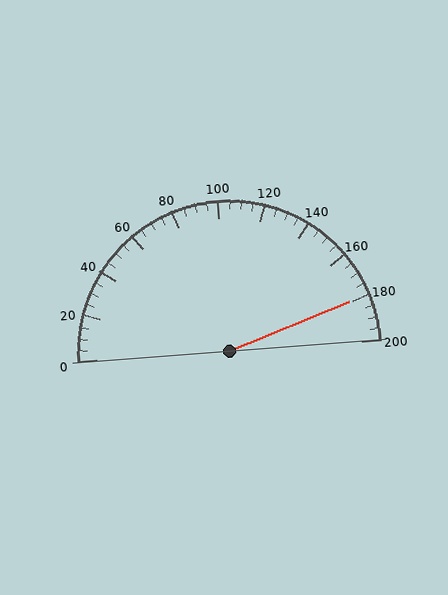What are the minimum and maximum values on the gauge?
The gauge ranges from 0 to 200.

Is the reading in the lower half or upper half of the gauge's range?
The reading is in the upper half of the range (0 to 200).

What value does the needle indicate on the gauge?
The needle indicates approximately 180.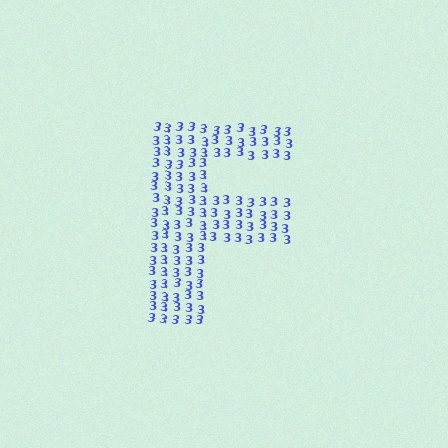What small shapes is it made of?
It is made of small digit 3's.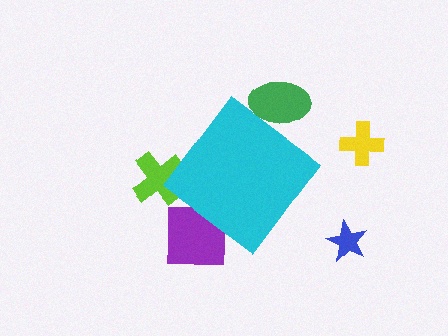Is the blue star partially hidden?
No, the blue star is fully visible.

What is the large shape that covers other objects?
A cyan diamond.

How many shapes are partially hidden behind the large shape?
3 shapes are partially hidden.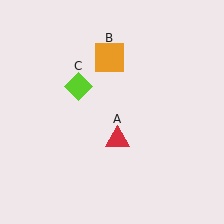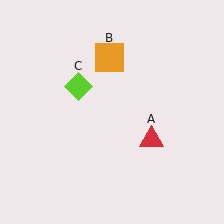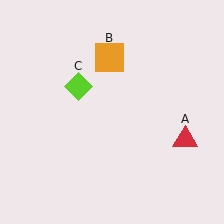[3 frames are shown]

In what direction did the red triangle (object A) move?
The red triangle (object A) moved right.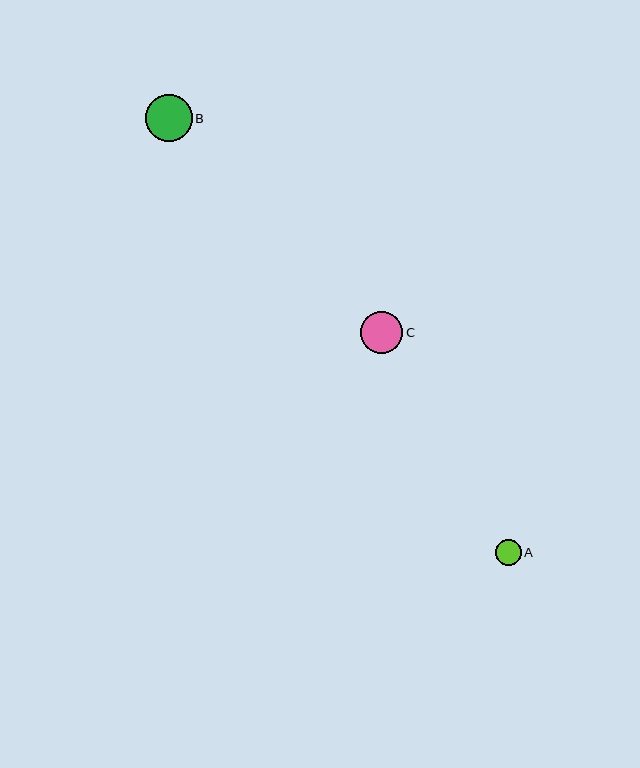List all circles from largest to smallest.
From largest to smallest: B, C, A.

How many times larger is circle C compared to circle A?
Circle C is approximately 1.6 times the size of circle A.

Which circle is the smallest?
Circle A is the smallest with a size of approximately 26 pixels.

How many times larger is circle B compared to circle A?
Circle B is approximately 1.8 times the size of circle A.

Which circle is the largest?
Circle B is the largest with a size of approximately 46 pixels.